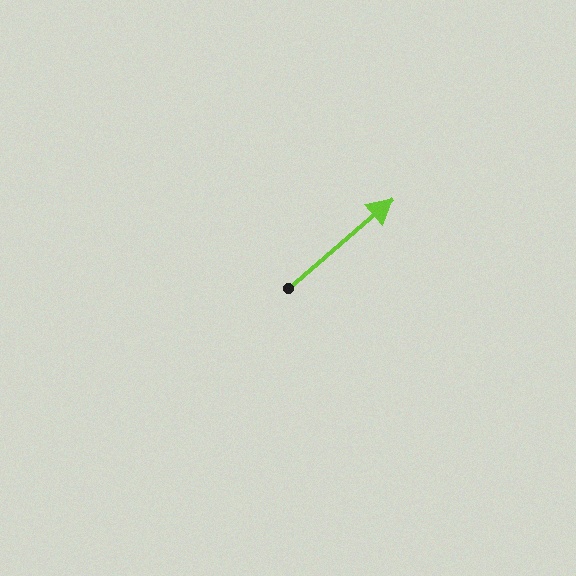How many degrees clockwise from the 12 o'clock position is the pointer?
Approximately 49 degrees.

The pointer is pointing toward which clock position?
Roughly 2 o'clock.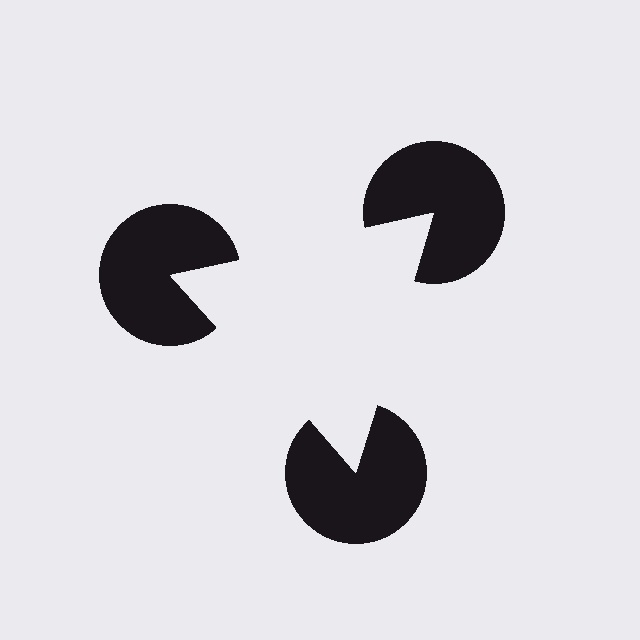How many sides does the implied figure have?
3 sides.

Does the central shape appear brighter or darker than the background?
It typically appears slightly brighter than the background, even though no actual brightness change is drawn.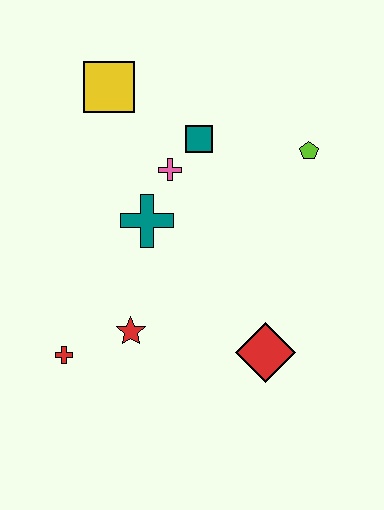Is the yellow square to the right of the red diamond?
No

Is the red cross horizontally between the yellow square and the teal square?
No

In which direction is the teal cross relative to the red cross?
The teal cross is above the red cross.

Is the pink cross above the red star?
Yes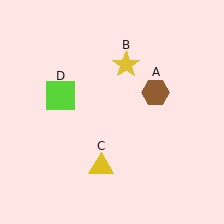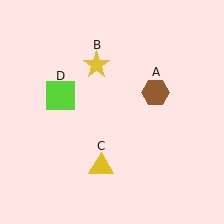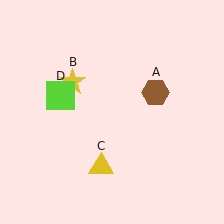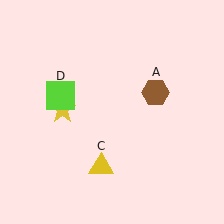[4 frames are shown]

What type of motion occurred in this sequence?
The yellow star (object B) rotated counterclockwise around the center of the scene.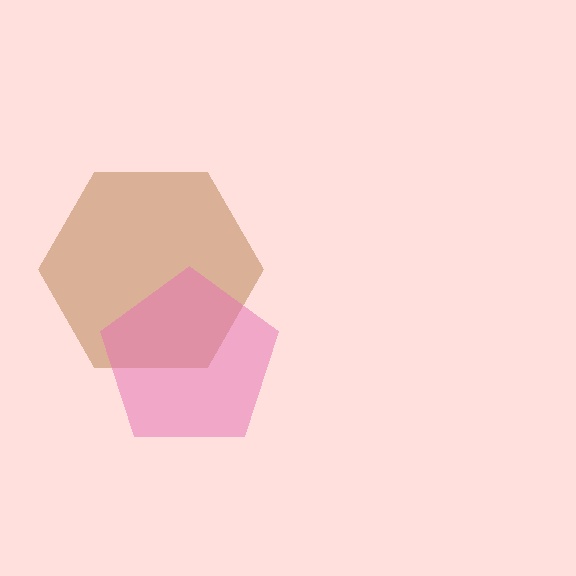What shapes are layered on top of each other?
The layered shapes are: a brown hexagon, a pink pentagon.